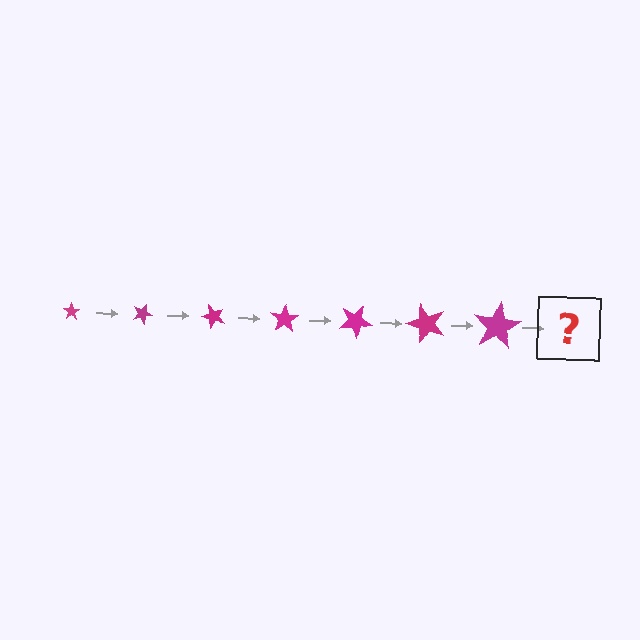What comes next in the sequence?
The next element should be a star, larger than the previous one and rotated 175 degrees from the start.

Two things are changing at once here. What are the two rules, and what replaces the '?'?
The two rules are that the star grows larger each step and it rotates 25 degrees each step. The '?' should be a star, larger than the previous one and rotated 175 degrees from the start.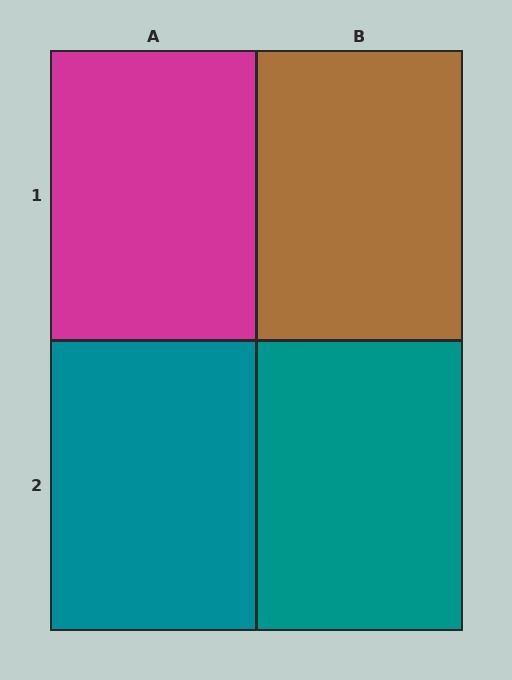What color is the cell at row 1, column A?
Magenta.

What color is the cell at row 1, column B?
Brown.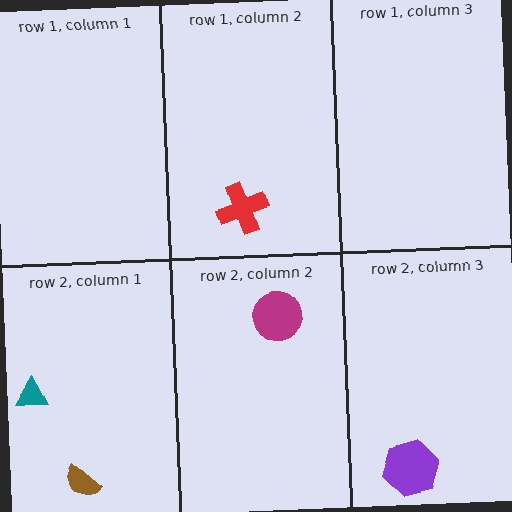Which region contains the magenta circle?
The row 2, column 2 region.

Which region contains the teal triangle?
The row 2, column 1 region.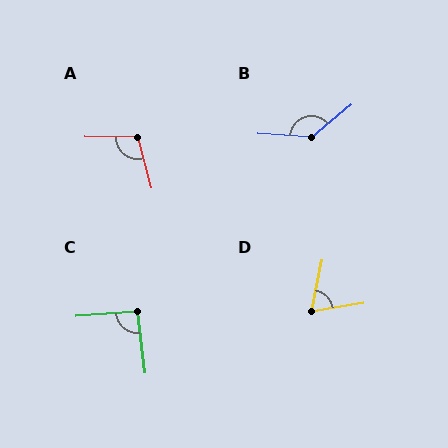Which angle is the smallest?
D, at approximately 69 degrees.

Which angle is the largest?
B, at approximately 137 degrees.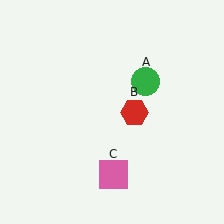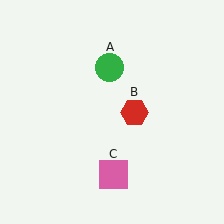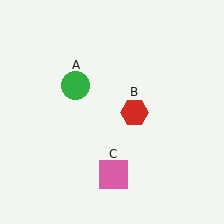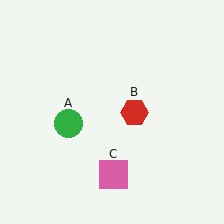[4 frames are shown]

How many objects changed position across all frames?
1 object changed position: green circle (object A).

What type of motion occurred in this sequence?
The green circle (object A) rotated counterclockwise around the center of the scene.